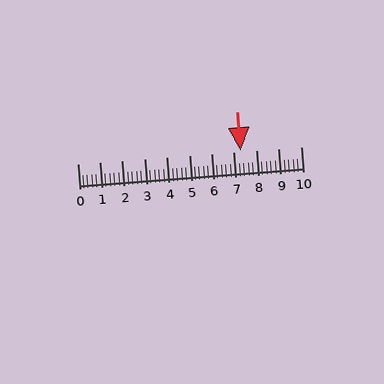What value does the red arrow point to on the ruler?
The red arrow points to approximately 7.3.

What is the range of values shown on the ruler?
The ruler shows values from 0 to 10.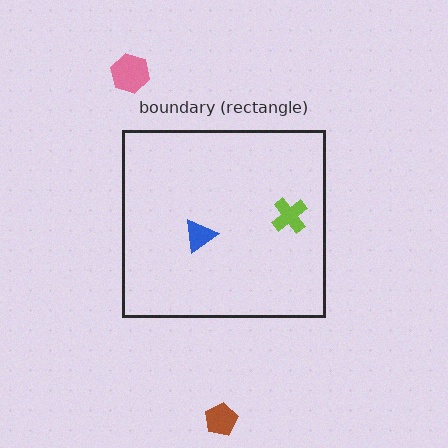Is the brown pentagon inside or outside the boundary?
Outside.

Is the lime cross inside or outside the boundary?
Inside.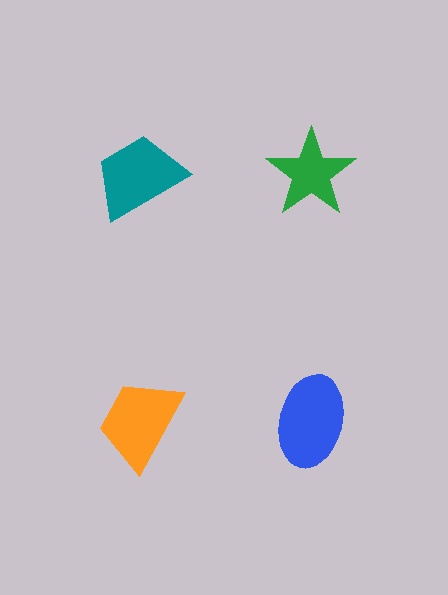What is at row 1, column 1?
A teal trapezoid.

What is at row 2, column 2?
A blue ellipse.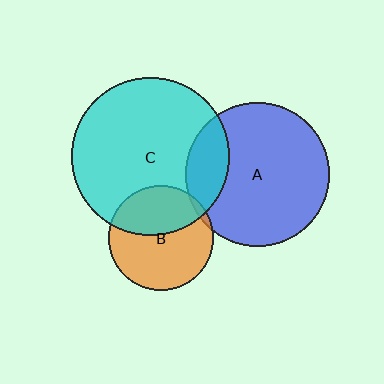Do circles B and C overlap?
Yes.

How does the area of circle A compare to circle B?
Approximately 1.9 times.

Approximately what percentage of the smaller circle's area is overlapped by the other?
Approximately 40%.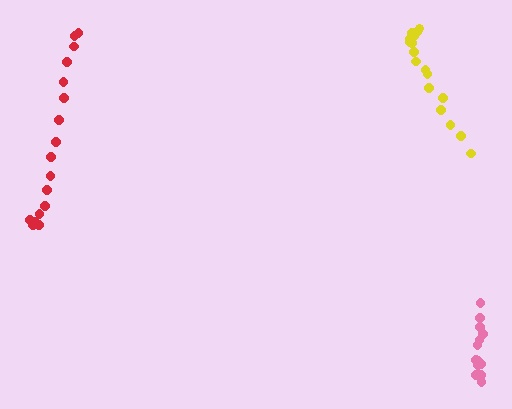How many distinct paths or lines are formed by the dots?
There are 3 distinct paths.